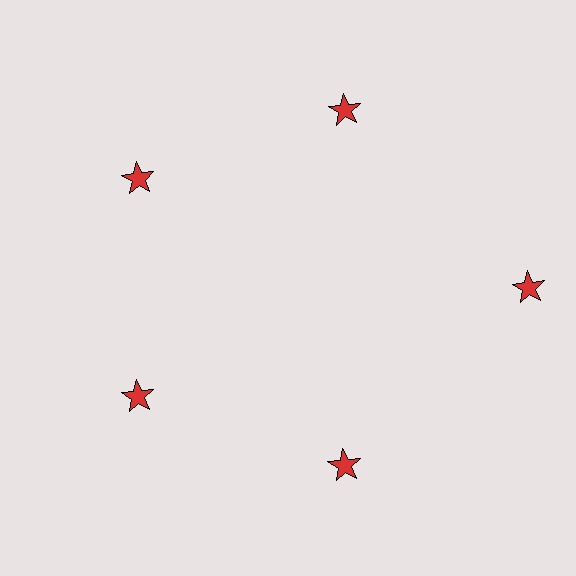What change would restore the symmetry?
The symmetry would be restored by moving it inward, back onto the ring so that all 5 stars sit at equal angles and equal distance from the center.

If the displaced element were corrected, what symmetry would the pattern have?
It would have 5-fold rotational symmetry — the pattern would map onto itself every 72 degrees.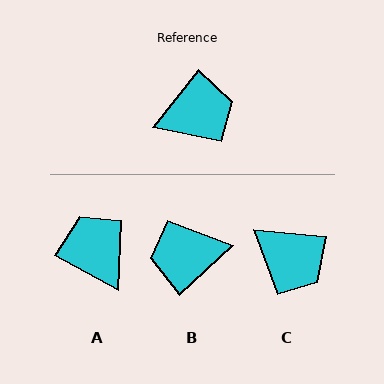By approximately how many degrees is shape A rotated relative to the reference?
Approximately 100 degrees counter-clockwise.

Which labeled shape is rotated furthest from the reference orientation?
B, about 171 degrees away.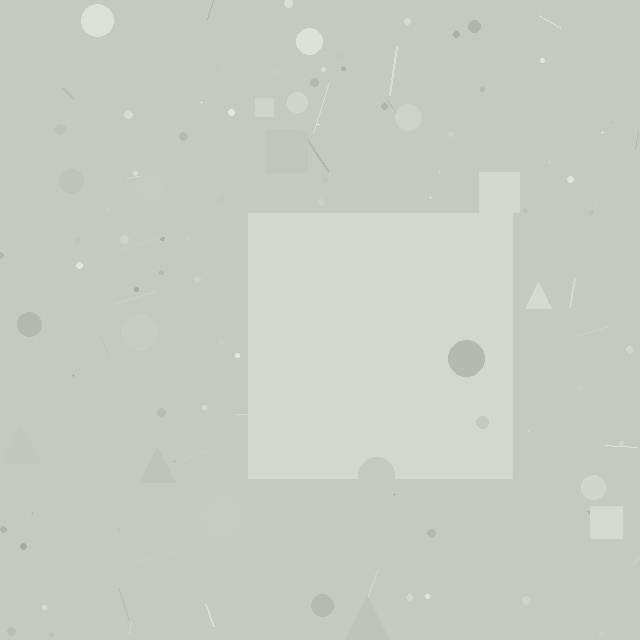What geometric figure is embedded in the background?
A square is embedded in the background.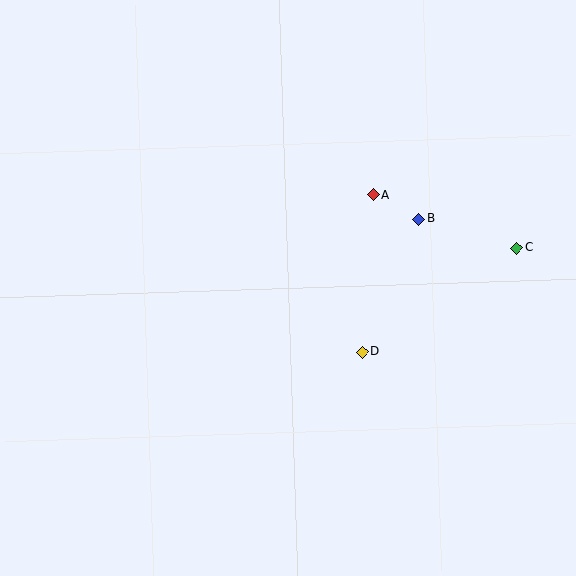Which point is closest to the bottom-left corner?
Point D is closest to the bottom-left corner.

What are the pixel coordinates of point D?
Point D is at (362, 352).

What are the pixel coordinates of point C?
Point C is at (516, 248).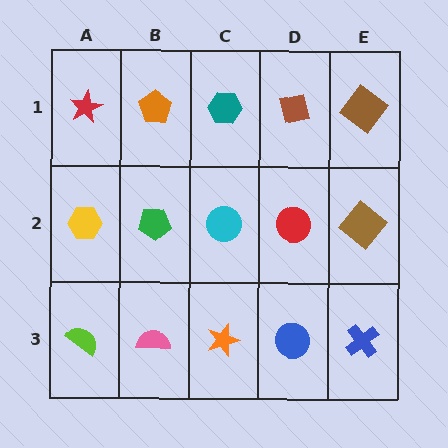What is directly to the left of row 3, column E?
A blue circle.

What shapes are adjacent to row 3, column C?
A cyan circle (row 2, column C), a pink semicircle (row 3, column B), a blue circle (row 3, column D).